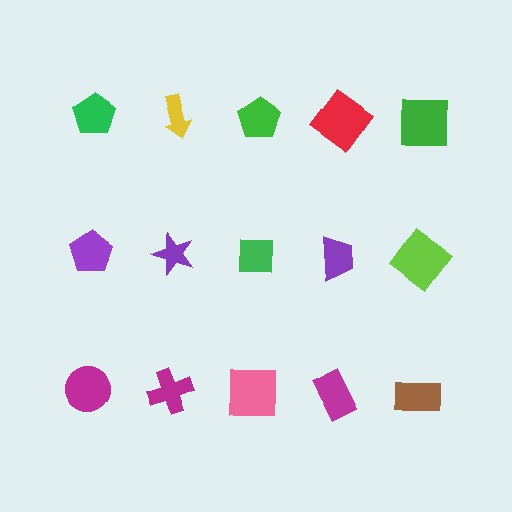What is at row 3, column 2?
A magenta cross.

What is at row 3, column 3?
A pink square.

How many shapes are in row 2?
5 shapes.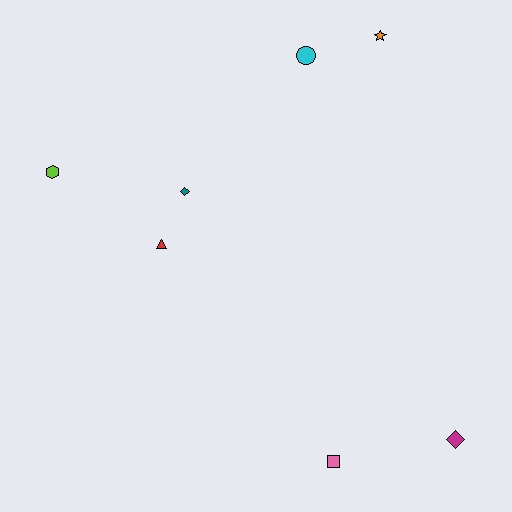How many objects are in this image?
There are 7 objects.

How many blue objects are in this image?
There are no blue objects.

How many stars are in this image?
There is 1 star.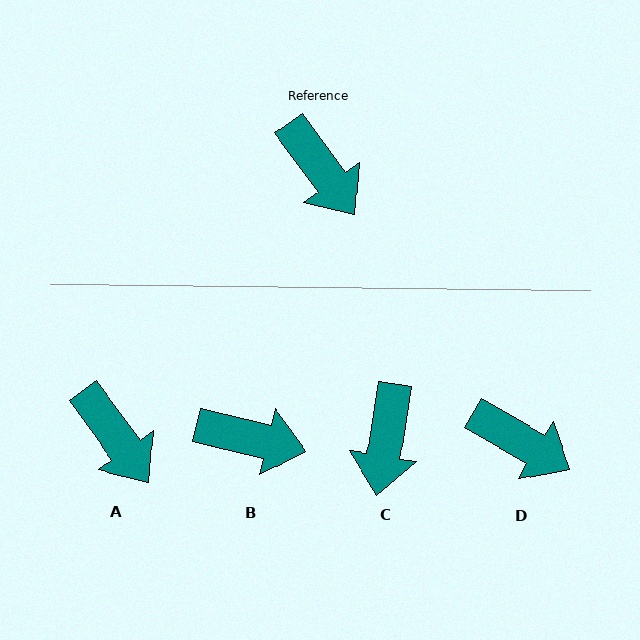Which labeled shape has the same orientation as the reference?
A.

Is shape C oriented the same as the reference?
No, it is off by about 45 degrees.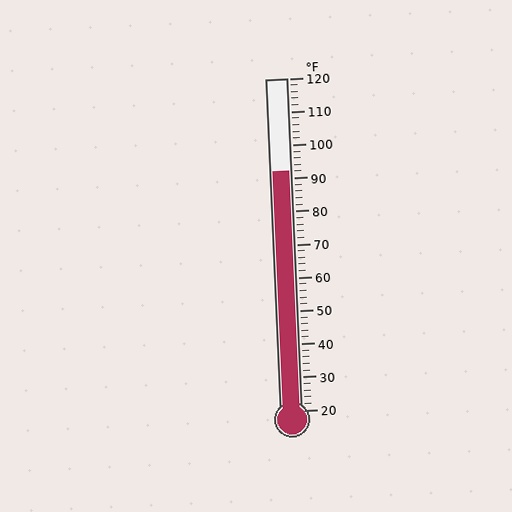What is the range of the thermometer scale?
The thermometer scale ranges from 20°F to 120°F.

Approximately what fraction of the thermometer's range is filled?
The thermometer is filled to approximately 70% of its range.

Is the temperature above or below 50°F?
The temperature is above 50°F.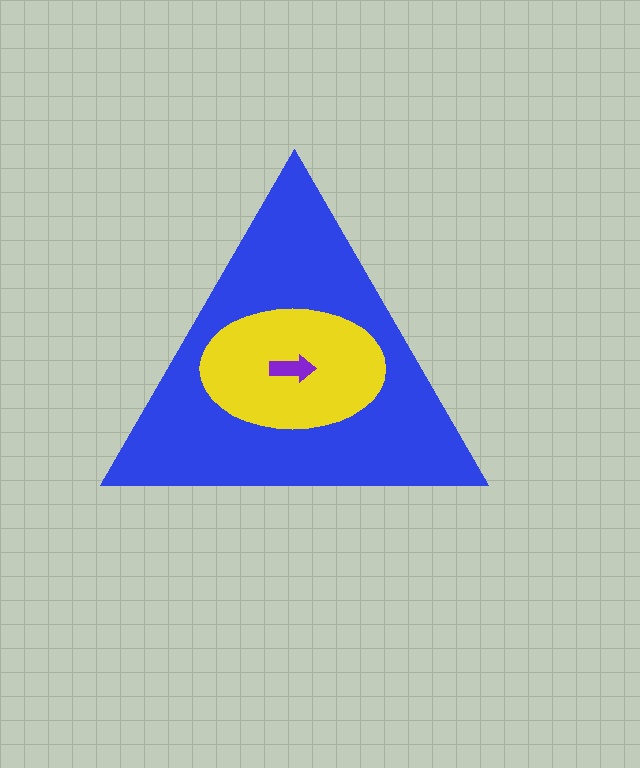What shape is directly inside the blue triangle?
The yellow ellipse.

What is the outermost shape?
The blue triangle.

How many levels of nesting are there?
3.